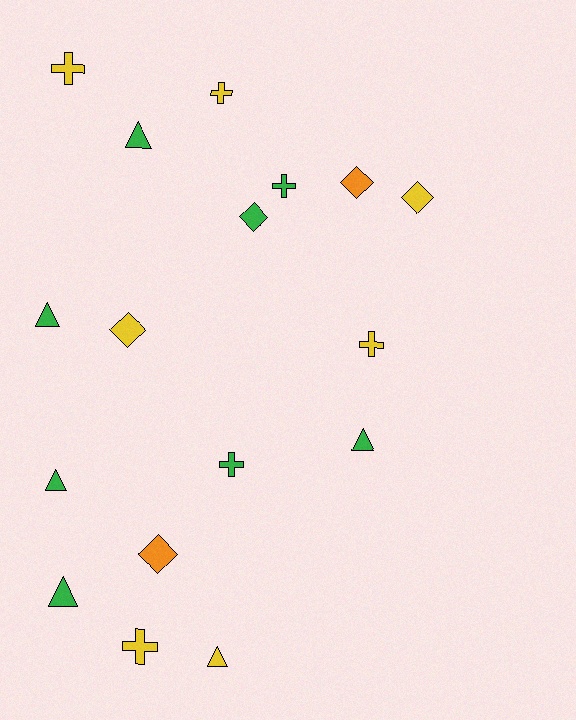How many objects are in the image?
There are 17 objects.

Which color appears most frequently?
Green, with 8 objects.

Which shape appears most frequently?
Cross, with 6 objects.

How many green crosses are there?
There are 2 green crosses.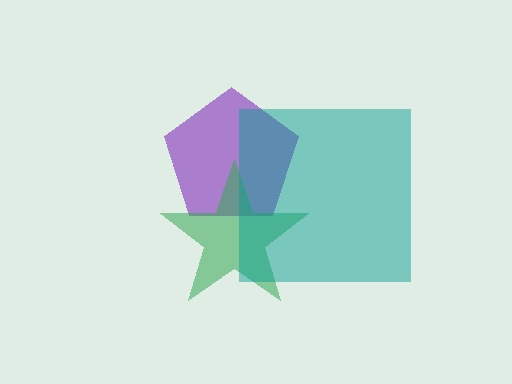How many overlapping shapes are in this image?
There are 3 overlapping shapes in the image.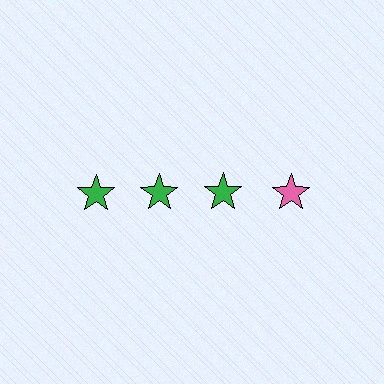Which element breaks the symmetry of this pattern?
The pink star in the top row, second from right column breaks the symmetry. All other shapes are green stars.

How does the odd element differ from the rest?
It has a different color: pink instead of green.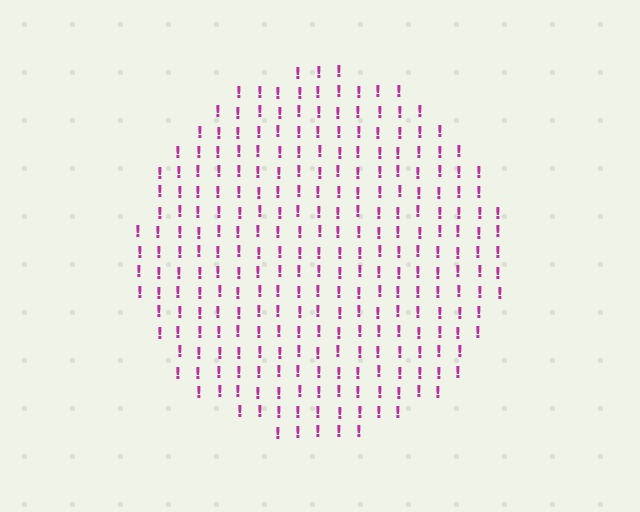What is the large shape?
The large shape is a circle.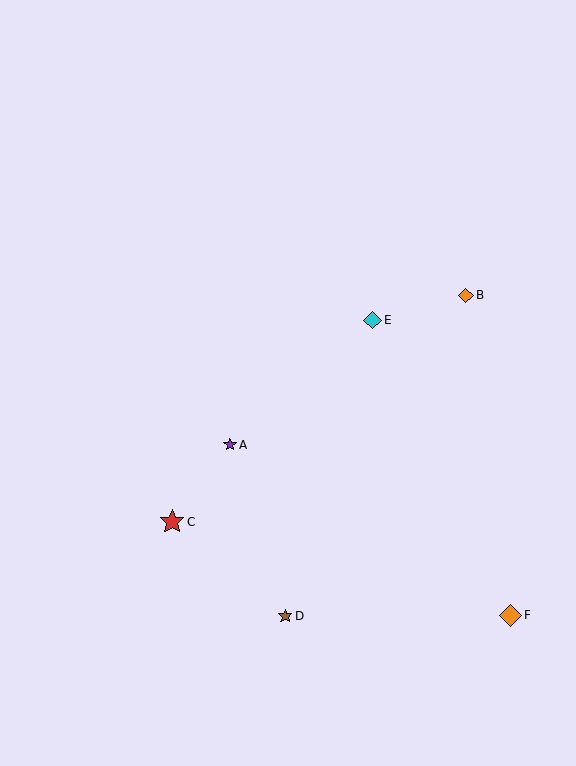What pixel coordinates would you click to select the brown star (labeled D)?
Click at (285, 616) to select the brown star D.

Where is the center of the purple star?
The center of the purple star is at (230, 445).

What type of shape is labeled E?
Shape E is a cyan diamond.